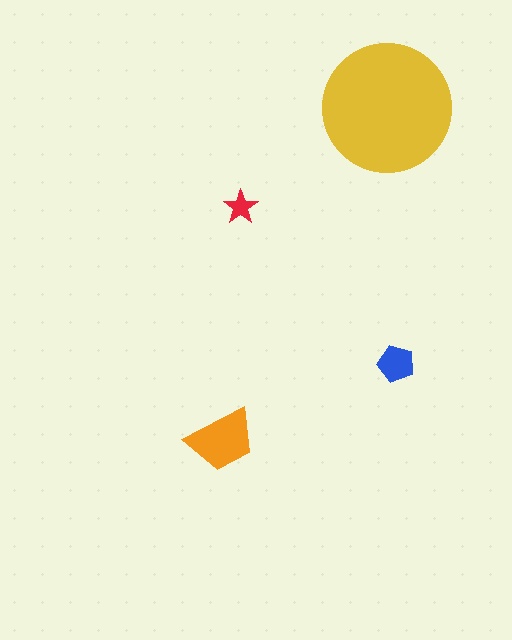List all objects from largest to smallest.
The yellow circle, the orange trapezoid, the blue pentagon, the red star.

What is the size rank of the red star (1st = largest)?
4th.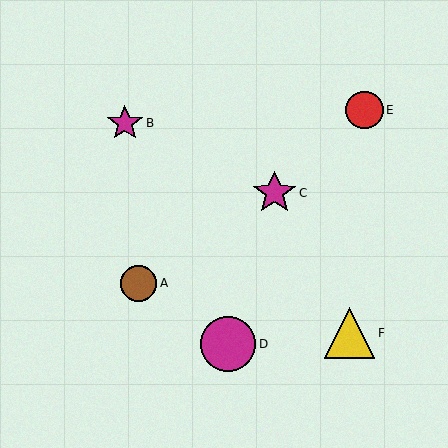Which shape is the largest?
The magenta circle (labeled D) is the largest.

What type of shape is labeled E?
Shape E is a red circle.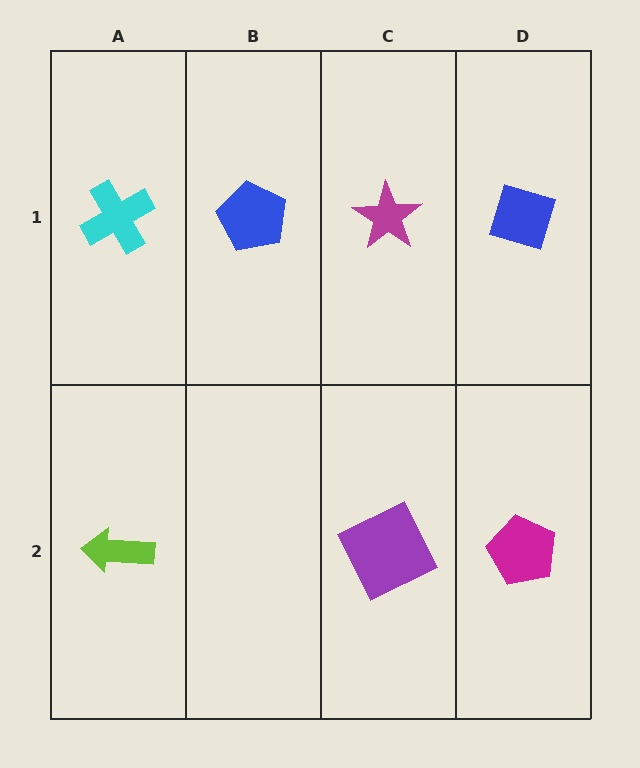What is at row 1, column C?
A magenta star.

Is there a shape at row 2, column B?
No, that cell is empty.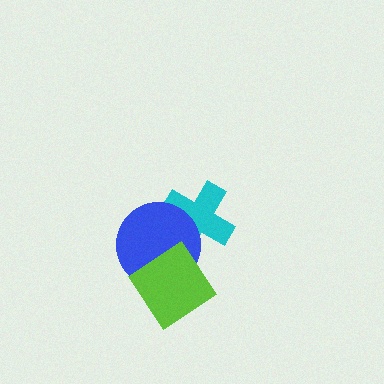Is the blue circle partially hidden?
Yes, it is partially covered by another shape.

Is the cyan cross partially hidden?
Yes, it is partially covered by another shape.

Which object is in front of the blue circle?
The lime diamond is in front of the blue circle.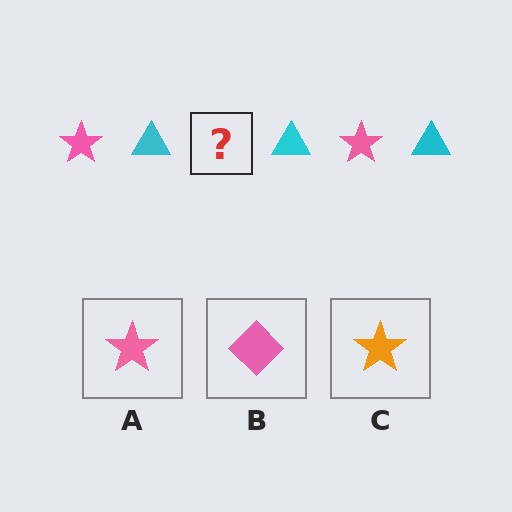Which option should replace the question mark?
Option A.